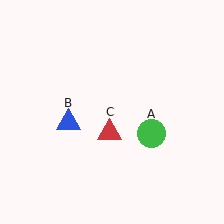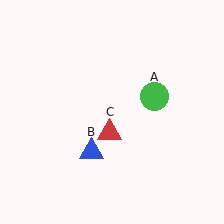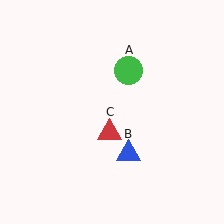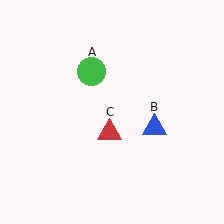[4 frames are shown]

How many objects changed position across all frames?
2 objects changed position: green circle (object A), blue triangle (object B).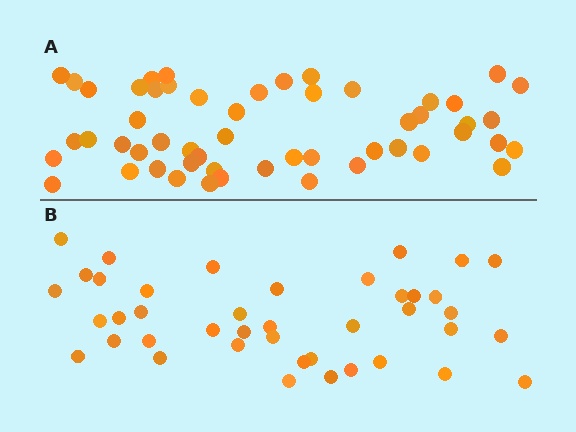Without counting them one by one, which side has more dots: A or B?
Region A (the top region) has more dots.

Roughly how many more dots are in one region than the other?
Region A has roughly 12 or so more dots than region B.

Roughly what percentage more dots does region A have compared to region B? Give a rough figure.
About 30% more.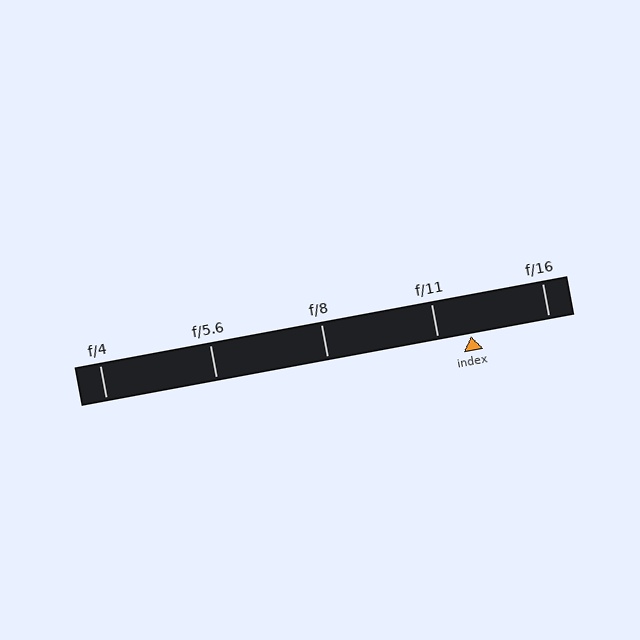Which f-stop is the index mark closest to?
The index mark is closest to f/11.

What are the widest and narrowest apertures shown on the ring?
The widest aperture shown is f/4 and the narrowest is f/16.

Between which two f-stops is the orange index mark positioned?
The index mark is between f/11 and f/16.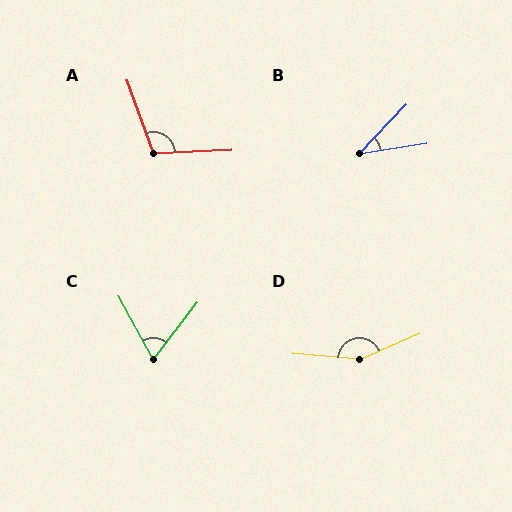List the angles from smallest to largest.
B (38°), C (66°), A (107°), D (152°).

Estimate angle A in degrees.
Approximately 107 degrees.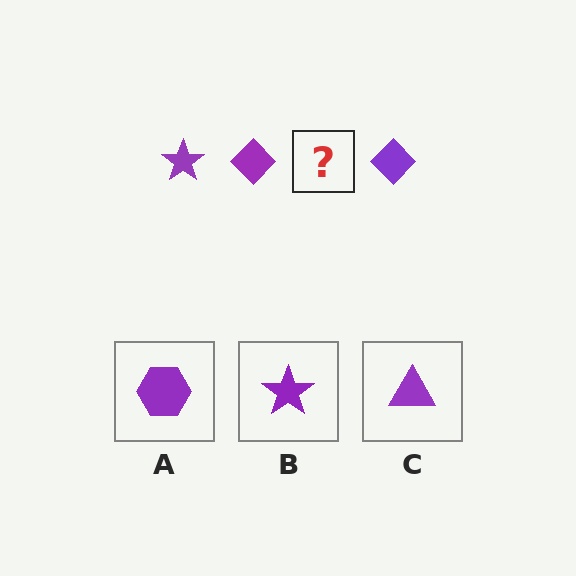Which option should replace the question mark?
Option B.